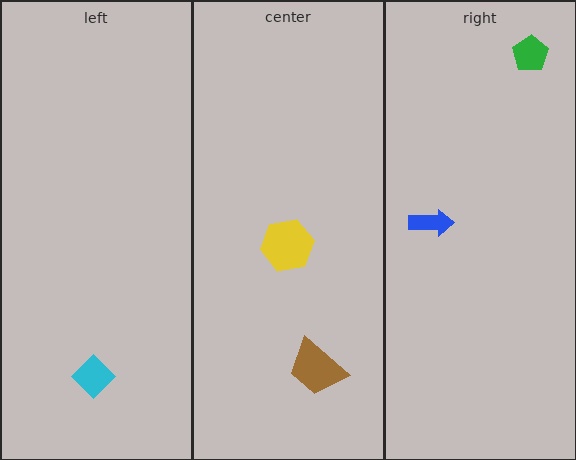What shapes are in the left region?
The cyan diamond.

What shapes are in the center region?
The yellow hexagon, the brown trapezoid.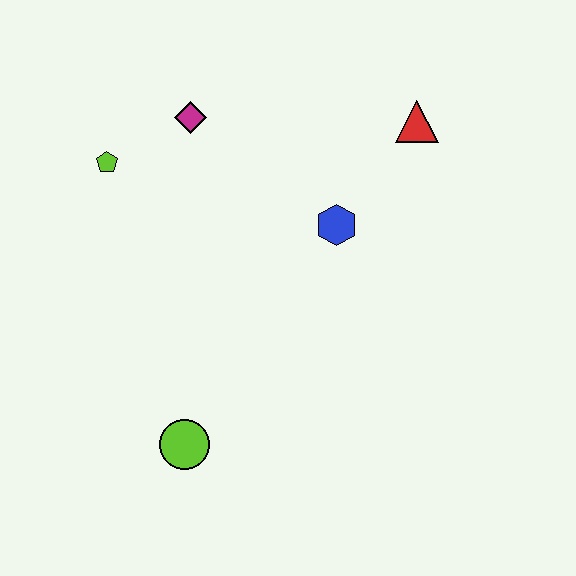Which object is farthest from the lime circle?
The red triangle is farthest from the lime circle.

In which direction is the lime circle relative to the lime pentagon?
The lime circle is below the lime pentagon.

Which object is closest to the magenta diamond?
The lime pentagon is closest to the magenta diamond.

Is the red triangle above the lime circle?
Yes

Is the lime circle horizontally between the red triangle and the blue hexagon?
No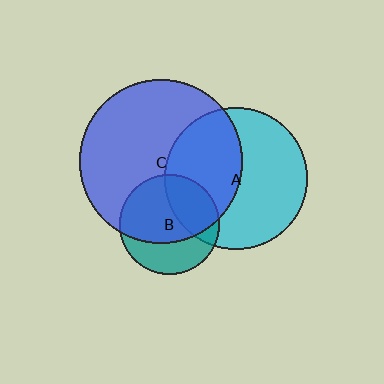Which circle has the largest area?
Circle C (blue).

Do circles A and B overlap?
Yes.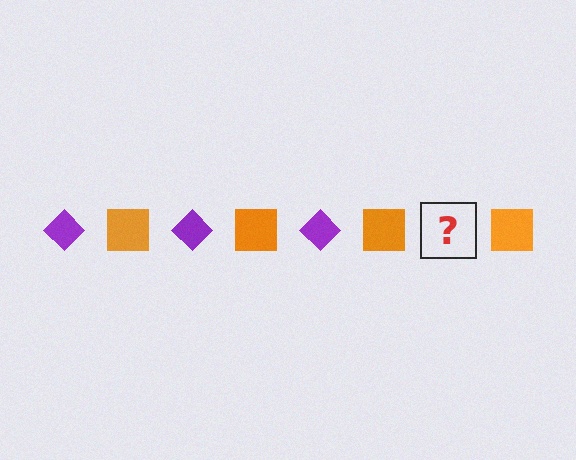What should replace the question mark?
The question mark should be replaced with a purple diamond.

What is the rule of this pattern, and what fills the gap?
The rule is that the pattern alternates between purple diamond and orange square. The gap should be filled with a purple diamond.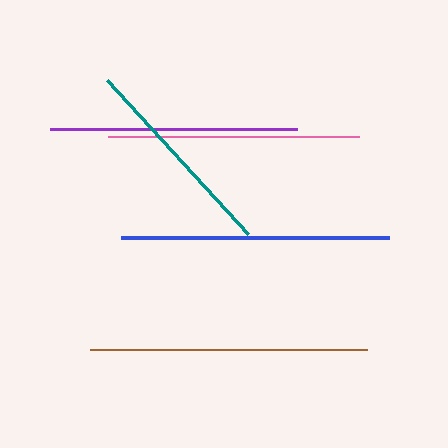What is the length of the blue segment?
The blue segment is approximately 268 pixels long.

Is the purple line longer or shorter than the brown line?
The brown line is longer than the purple line.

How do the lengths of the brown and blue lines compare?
The brown and blue lines are approximately the same length.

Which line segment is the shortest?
The teal line is the shortest at approximately 209 pixels.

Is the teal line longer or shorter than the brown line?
The brown line is longer than the teal line.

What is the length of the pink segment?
The pink segment is approximately 250 pixels long.